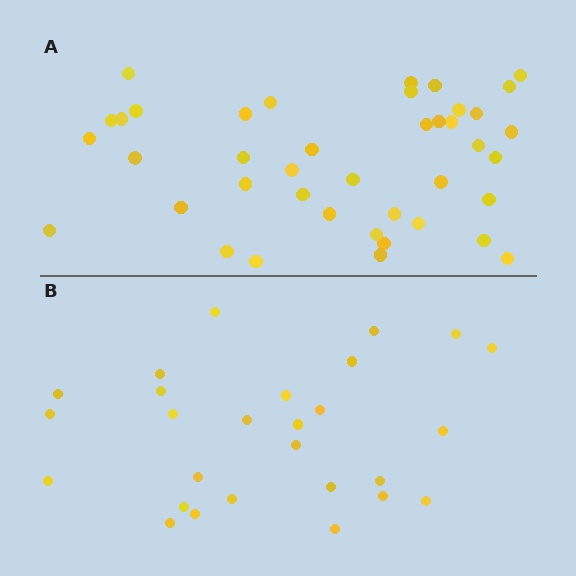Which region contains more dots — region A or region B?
Region A (the top region) has more dots.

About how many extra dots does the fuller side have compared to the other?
Region A has approximately 15 more dots than region B.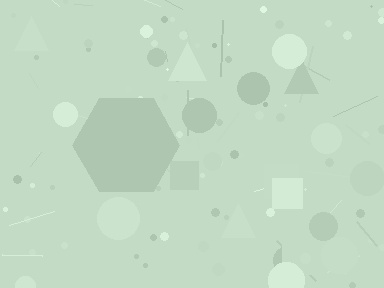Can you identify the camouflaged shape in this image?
The camouflaged shape is a hexagon.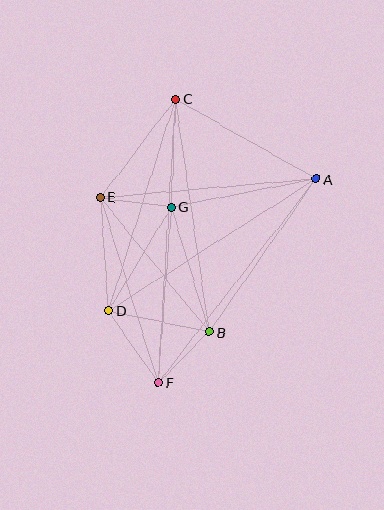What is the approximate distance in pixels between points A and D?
The distance between A and D is approximately 246 pixels.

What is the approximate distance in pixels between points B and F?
The distance between B and F is approximately 72 pixels.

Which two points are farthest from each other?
Points C and F are farthest from each other.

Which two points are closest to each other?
Points E and G are closest to each other.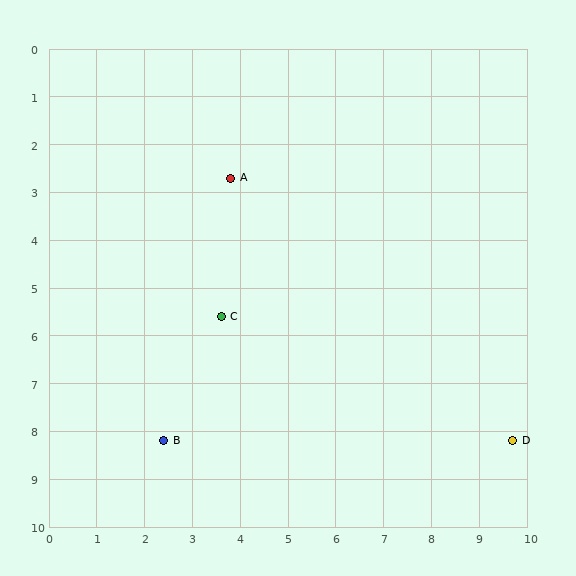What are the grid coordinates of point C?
Point C is at approximately (3.6, 5.6).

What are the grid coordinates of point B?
Point B is at approximately (2.4, 8.2).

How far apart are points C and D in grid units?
Points C and D are about 6.6 grid units apart.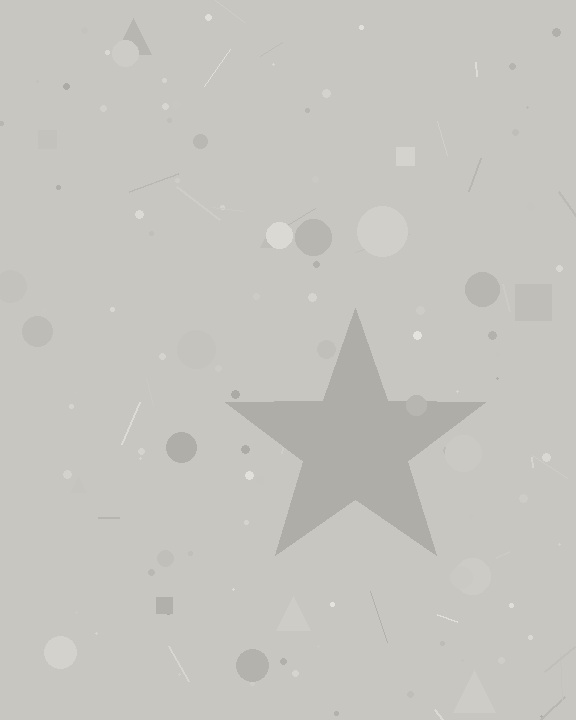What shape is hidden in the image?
A star is hidden in the image.